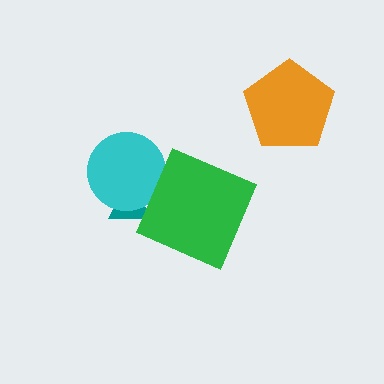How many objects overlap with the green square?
0 objects overlap with the green square.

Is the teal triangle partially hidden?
Yes, it is partially covered by another shape.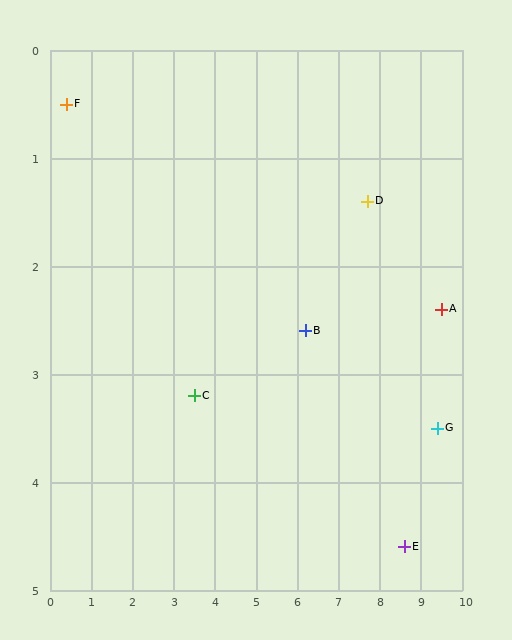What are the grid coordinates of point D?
Point D is at approximately (7.7, 1.4).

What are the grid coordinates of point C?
Point C is at approximately (3.5, 3.2).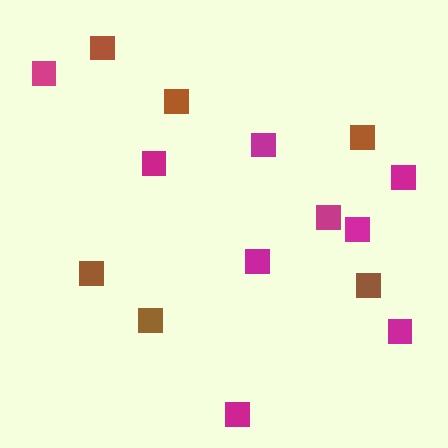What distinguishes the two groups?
There are 2 groups: one group of brown squares (6) and one group of magenta squares (9).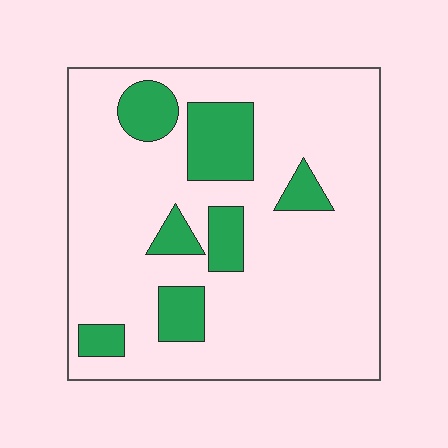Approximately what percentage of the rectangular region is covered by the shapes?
Approximately 20%.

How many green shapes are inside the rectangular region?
7.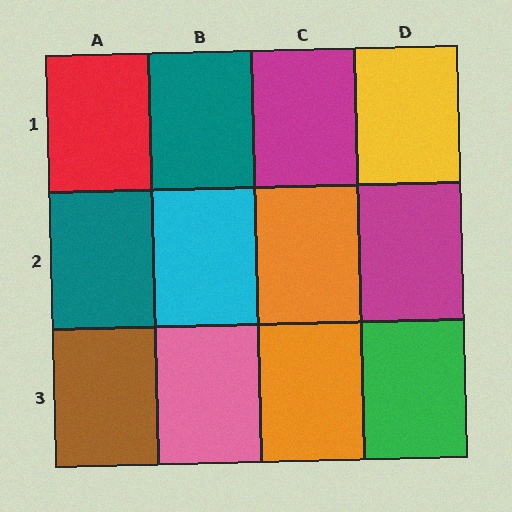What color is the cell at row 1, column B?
Teal.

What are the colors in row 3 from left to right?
Brown, pink, orange, green.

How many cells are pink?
1 cell is pink.